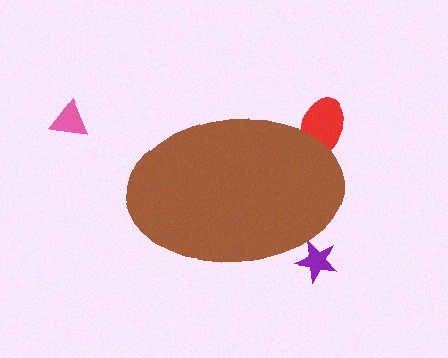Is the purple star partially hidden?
Yes, the purple star is partially hidden behind the brown ellipse.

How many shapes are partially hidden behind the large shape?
2 shapes are partially hidden.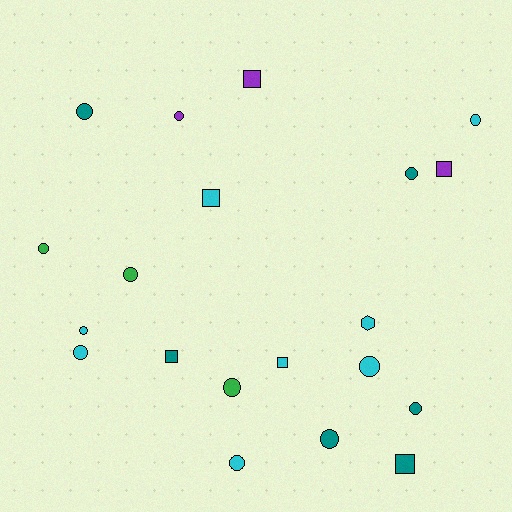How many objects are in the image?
There are 20 objects.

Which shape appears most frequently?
Circle, with 13 objects.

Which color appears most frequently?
Cyan, with 8 objects.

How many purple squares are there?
There are 2 purple squares.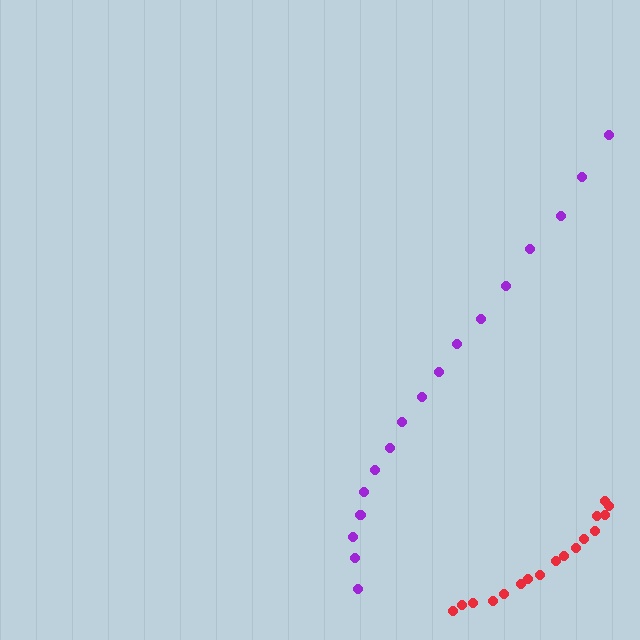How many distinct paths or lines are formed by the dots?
There are 2 distinct paths.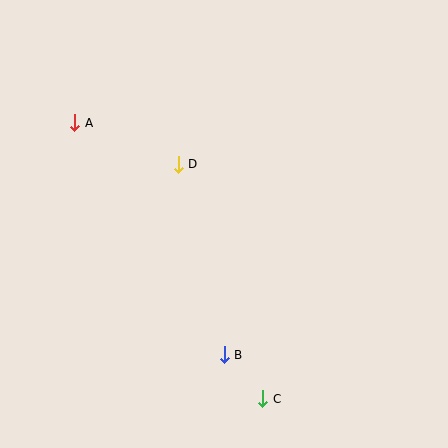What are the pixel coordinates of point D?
Point D is at (178, 164).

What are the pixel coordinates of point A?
Point A is at (75, 123).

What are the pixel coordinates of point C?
Point C is at (263, 399).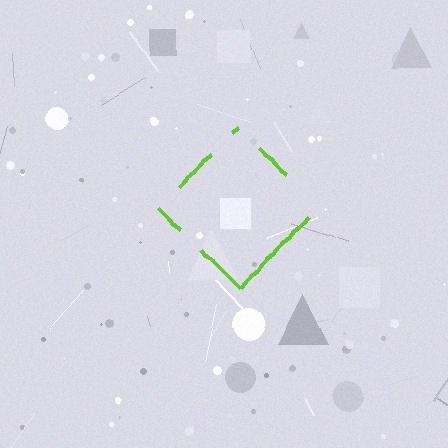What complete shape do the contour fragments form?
The contour fragments form a diamond.